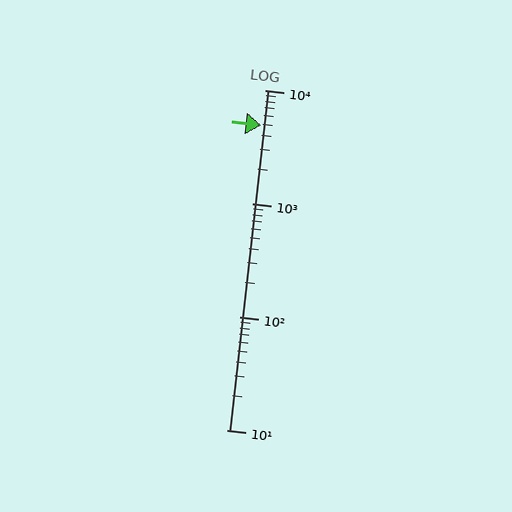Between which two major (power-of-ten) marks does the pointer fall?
The pointer is between 1000 and 10000.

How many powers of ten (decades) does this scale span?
The scale spans 3 decades, from 10 to 10000.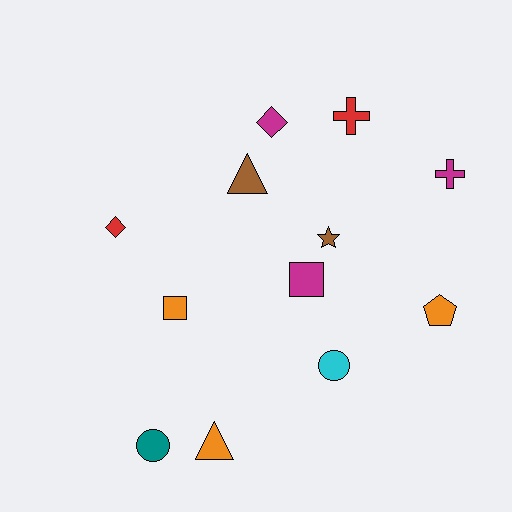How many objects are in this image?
There are 12 objects.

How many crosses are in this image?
There are 2 crosses.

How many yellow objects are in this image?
There are no yellow objects.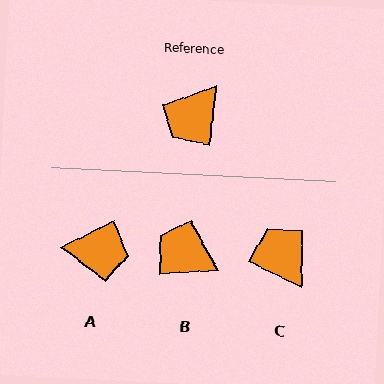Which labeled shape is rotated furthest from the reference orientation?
A, about 122 degrees away.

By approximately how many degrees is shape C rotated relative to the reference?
Approximately 110 degrees clockwise.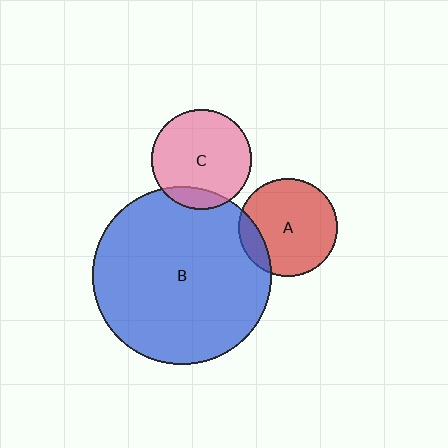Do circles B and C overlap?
Yes.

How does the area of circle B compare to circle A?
Approximately 3.3 times.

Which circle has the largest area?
Circle B (blue).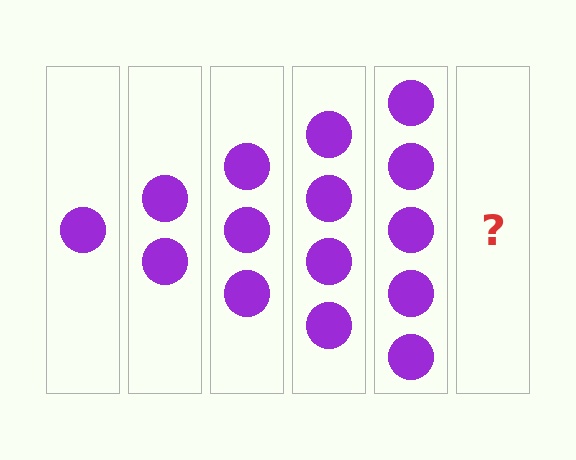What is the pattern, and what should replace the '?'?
The pattern is that each step adds one more circle. The '?' should be 6 circles.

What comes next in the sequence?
The next element should be 6 circles.